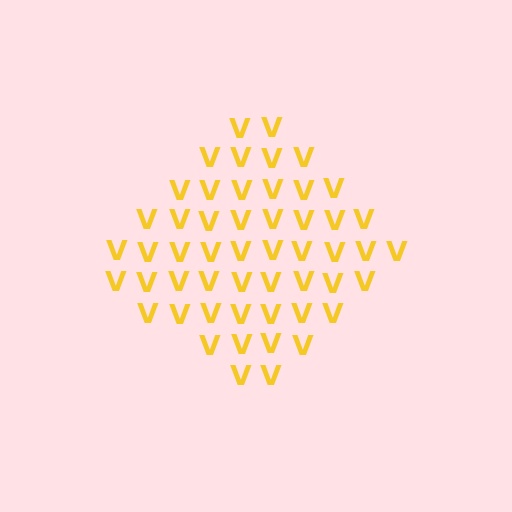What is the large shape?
The large shape is a diamond.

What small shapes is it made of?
It is made of small letter V's.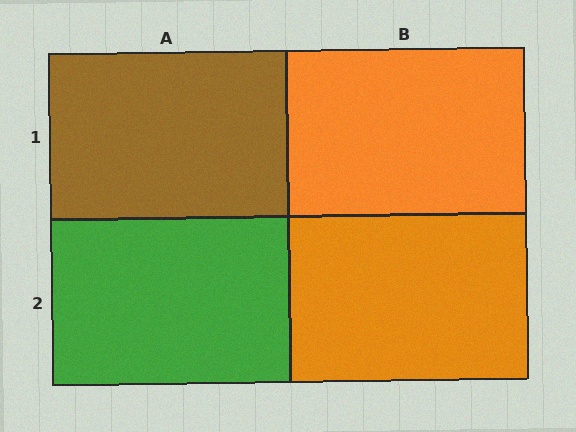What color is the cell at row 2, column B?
Orange.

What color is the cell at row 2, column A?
Green.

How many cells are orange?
2 cells are orange.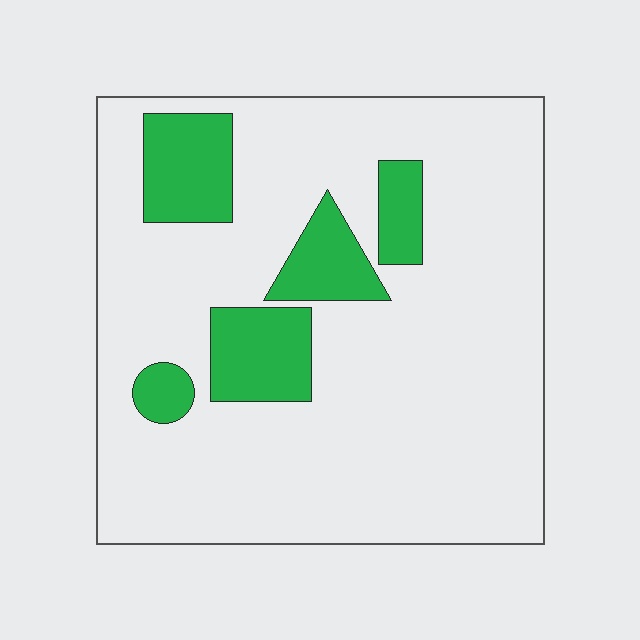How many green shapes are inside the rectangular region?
5.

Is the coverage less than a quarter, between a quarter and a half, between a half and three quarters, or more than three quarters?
Less than a quarter.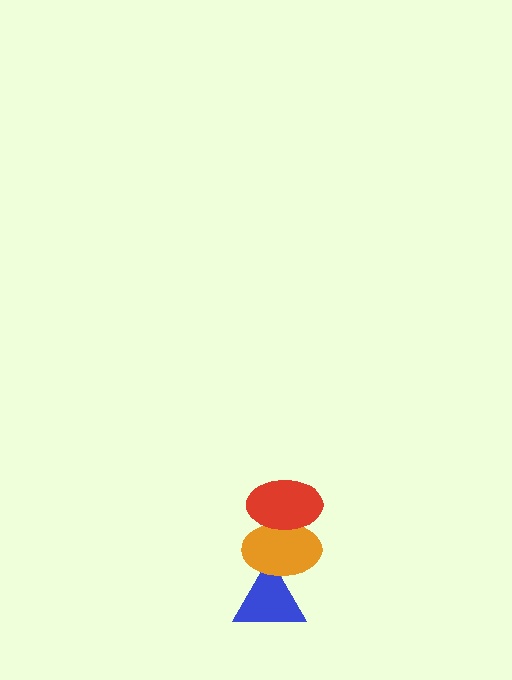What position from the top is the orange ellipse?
The orange ellipse is 2nd from the top.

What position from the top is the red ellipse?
The red ellipse is 1st from the top.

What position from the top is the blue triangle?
The blue triangle is 3rd from the top.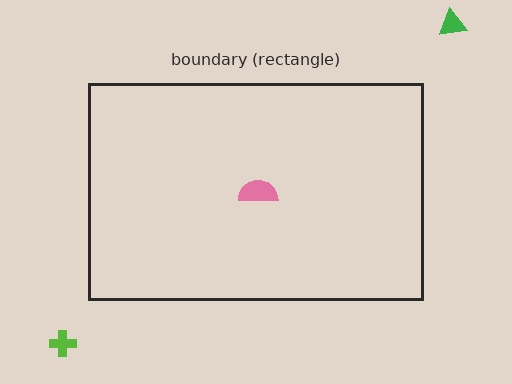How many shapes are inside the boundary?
1 inside, 2 outside.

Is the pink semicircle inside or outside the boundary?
Inside.